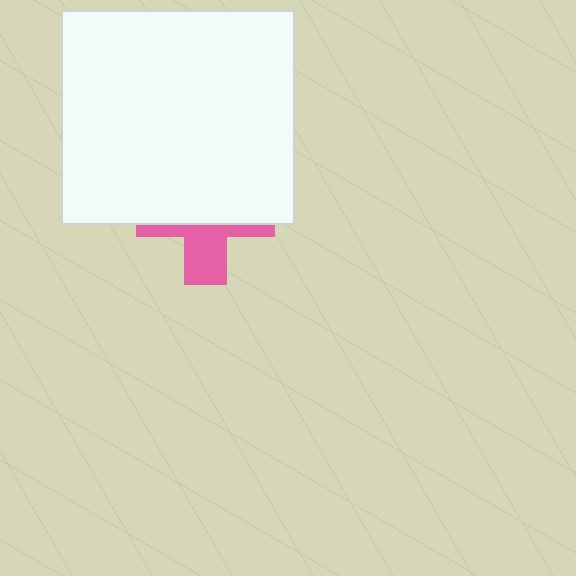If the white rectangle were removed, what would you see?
You would see the complete pink cross.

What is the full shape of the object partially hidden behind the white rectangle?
The partially hidden object is a pink cross.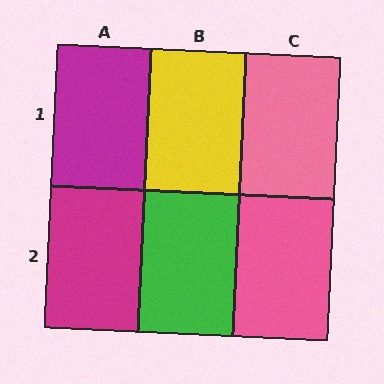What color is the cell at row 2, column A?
Magenta.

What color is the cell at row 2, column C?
Pink.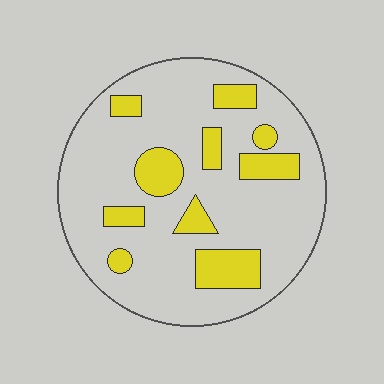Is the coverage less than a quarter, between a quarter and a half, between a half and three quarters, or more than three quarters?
Less than a quarter.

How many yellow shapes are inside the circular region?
10.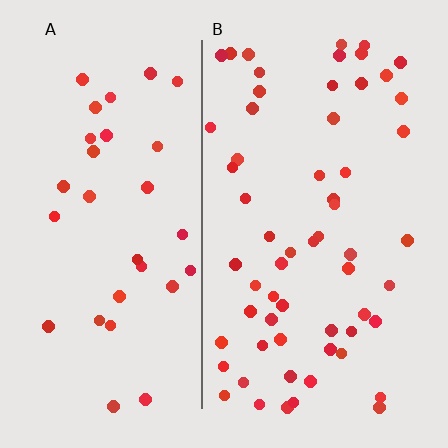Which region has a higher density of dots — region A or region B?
B (the right).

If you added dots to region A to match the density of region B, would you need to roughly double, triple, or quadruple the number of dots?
Approximately double.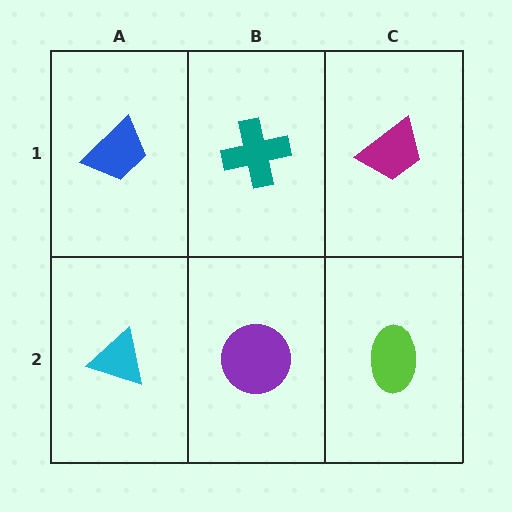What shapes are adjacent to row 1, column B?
A purple circle (row 2, column B), a blue trapezoid (row 1, column A), a magenta trapezoid (row 1, column C).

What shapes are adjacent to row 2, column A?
A blue trapezoid (row 1, column A), a purple circle (row 2, column B).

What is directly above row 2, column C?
A magenta trapezoid.